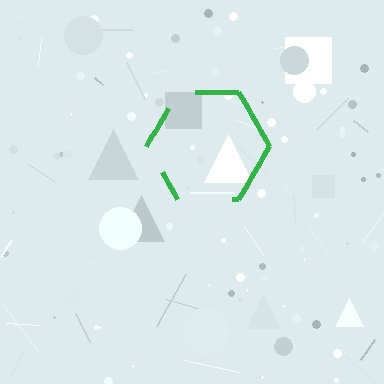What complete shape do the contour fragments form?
The contour fragments form a hexagon.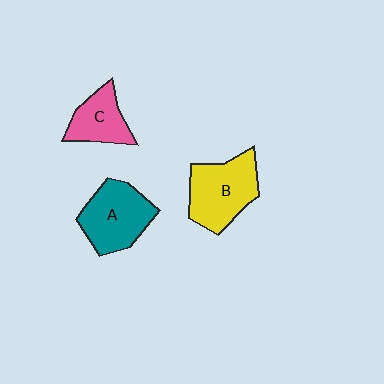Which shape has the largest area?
Shape B (yellow).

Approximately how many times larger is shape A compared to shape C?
Approximately 1.5 times.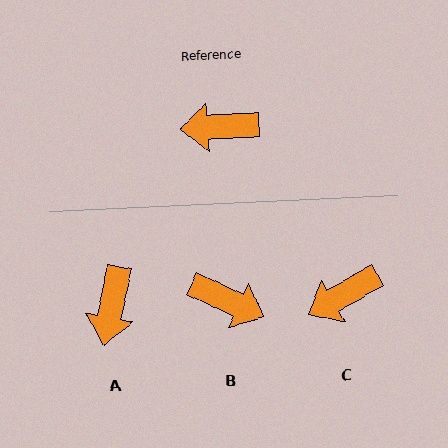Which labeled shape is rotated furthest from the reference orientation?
B, about 152 degrees away.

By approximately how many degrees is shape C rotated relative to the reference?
Approximately 27 degrees counter-clockwise.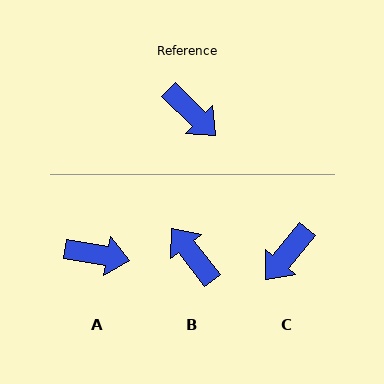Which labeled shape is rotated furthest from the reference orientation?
B, about 173 degrees away.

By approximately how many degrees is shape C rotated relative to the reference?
Approximately 84 degrees clockwise.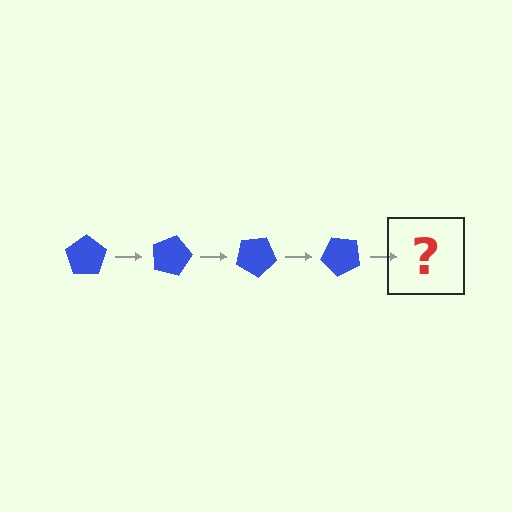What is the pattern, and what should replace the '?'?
The pattern is that the pentagon rotates 15 degrees each step. The '?' should be a blue pentagon rotated 60 degrees.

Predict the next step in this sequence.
The next step is a blue pentagon rotated 60 degrees.